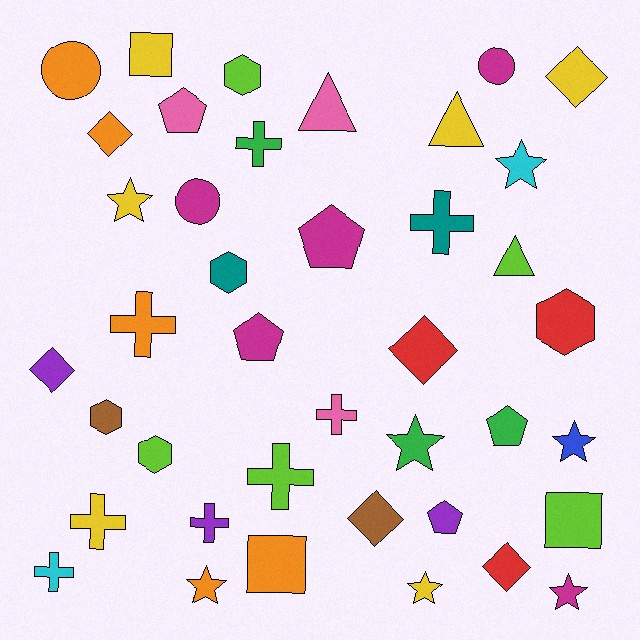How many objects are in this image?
There are 40 objects.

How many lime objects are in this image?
There are 5 lime objects.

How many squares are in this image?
There are 3 squares.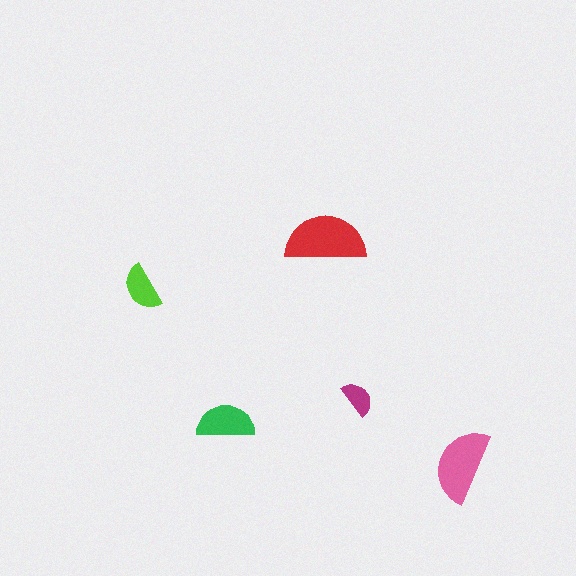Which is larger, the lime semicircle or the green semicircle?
The green one.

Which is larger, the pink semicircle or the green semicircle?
The pink one.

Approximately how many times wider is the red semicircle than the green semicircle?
About 1.5 times wider.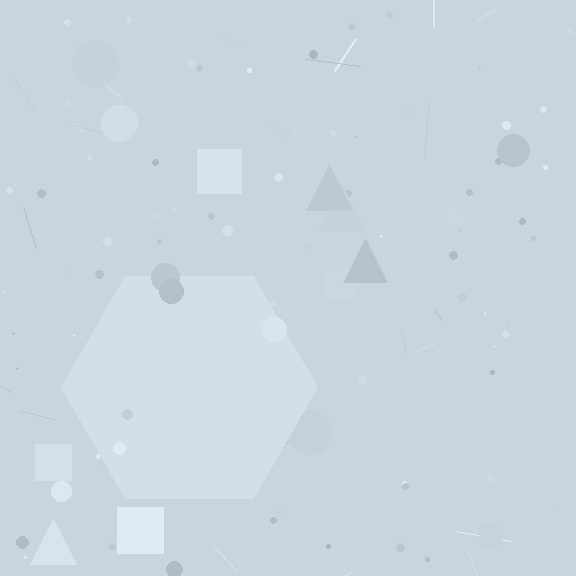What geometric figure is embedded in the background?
A hexagon is embedded in the background.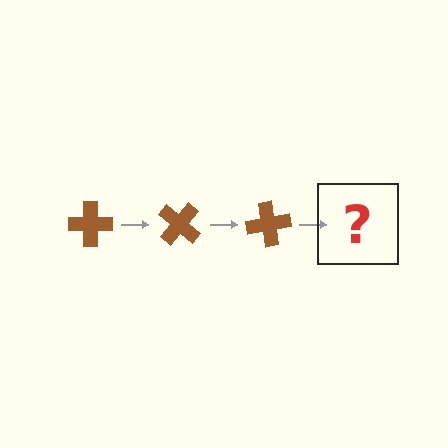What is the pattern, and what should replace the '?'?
The pattern is that the cross rotates 40 degrees each step. The '?' should be a brown cross rotated 120 degrees.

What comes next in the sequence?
The next element should be a brown cross rotated 120 degrees.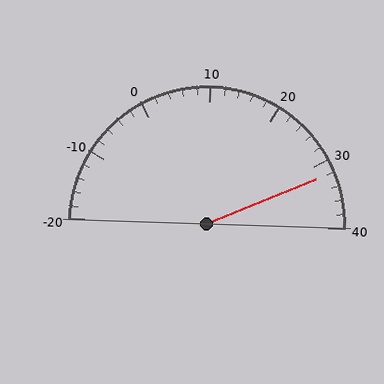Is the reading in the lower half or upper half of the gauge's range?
The reading is in the upper half of the range (-20 to 40).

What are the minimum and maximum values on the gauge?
The gauge ranges from -20 to 40.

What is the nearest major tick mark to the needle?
The nearest major tick mark is 30.